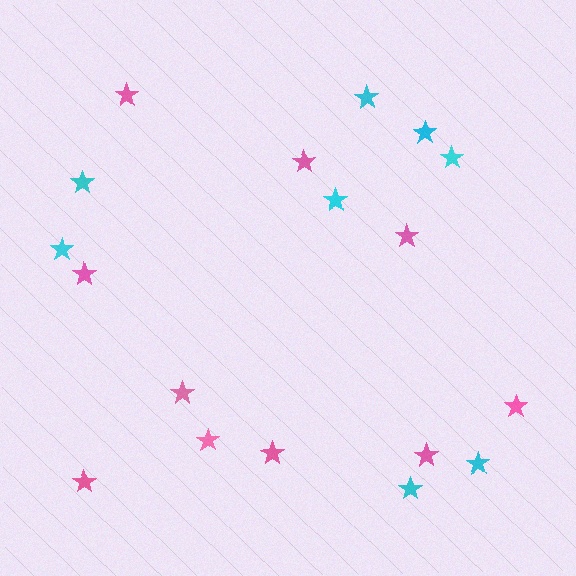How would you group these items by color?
There are 2 groups: one group of cyan stars (8) and one group of pink stars (10).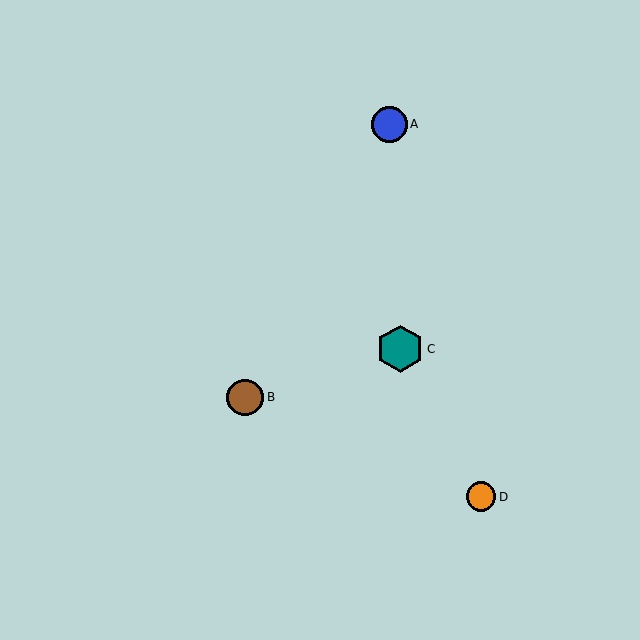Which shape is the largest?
The teal hexagon (labeled C) is the largest.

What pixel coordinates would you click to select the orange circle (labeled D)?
Click at (481, 497) to select the orange circle D.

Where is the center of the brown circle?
The center of the brown circle is at (245, 397).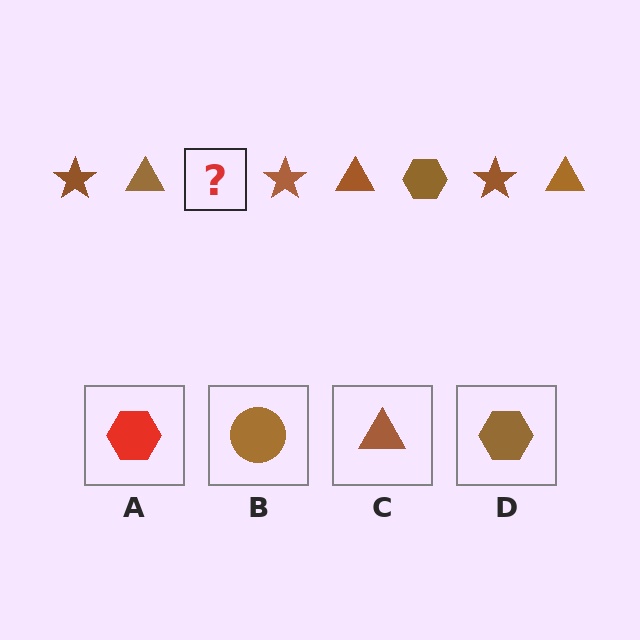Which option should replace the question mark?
Option D.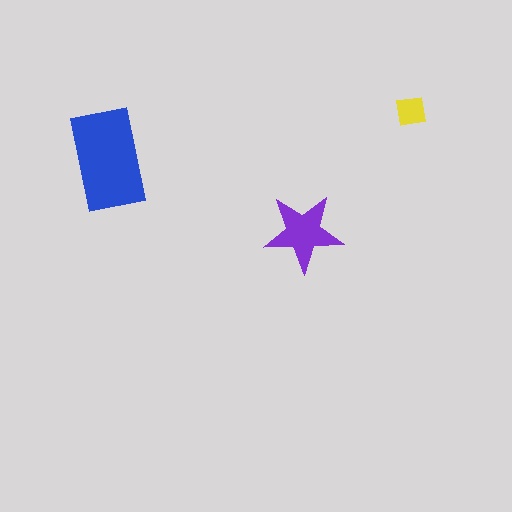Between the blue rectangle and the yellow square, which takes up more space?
The blue rectangle.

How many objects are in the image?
There are 3 objects in the image.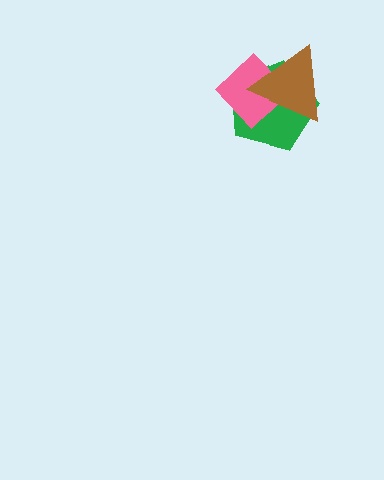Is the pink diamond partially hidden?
Yes, it is partially covered by another shape.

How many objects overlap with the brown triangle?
2 objects overlap with the brown triangle.